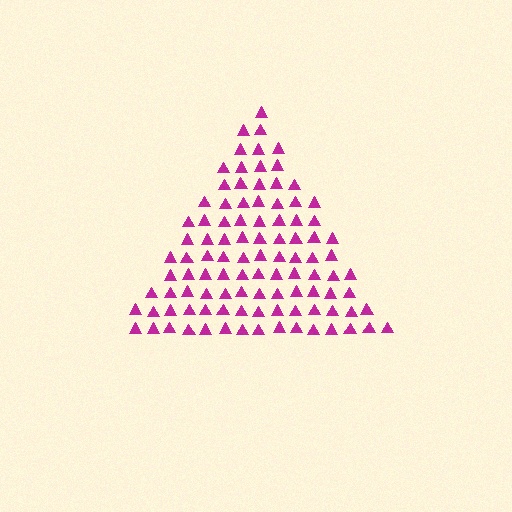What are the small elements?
The small elements are triangles.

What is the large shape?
The large shape is a triangle.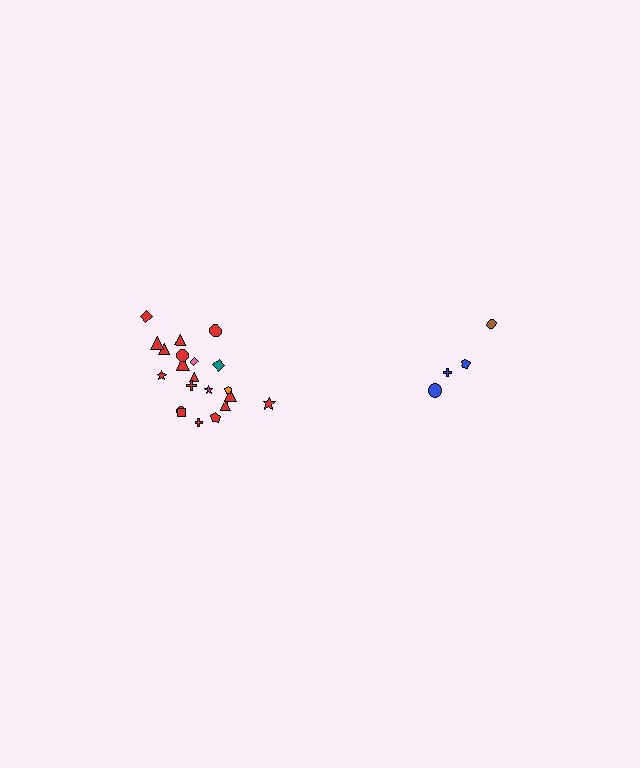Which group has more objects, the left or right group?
The left group.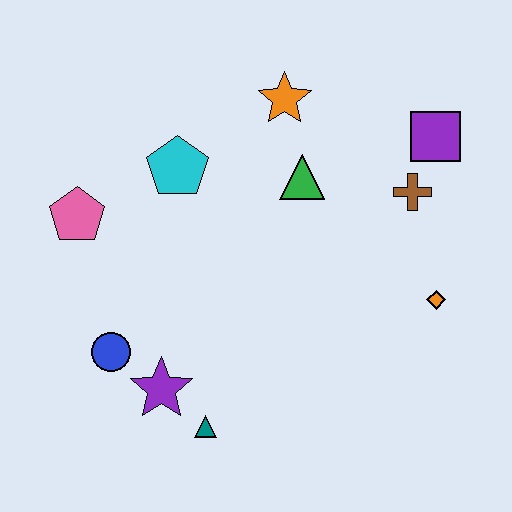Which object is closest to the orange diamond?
The brown cross is closest to the orange diamond.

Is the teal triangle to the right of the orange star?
No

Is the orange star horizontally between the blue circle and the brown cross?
Yes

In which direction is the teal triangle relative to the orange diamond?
The teal triangle is to the left of the orange diamond.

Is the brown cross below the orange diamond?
No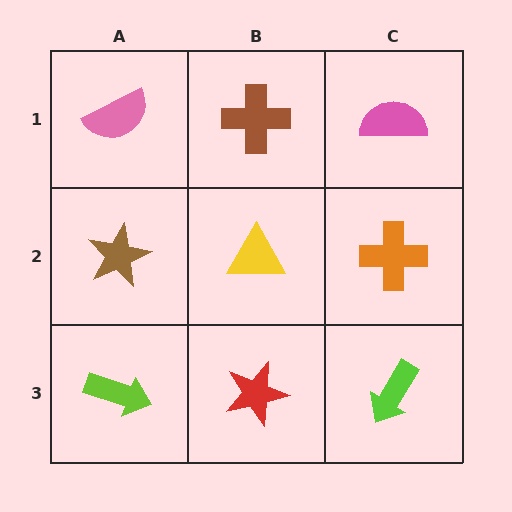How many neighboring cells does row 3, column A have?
2.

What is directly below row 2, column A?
A lime arrow.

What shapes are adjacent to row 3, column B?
A yellow triangle (row 2, column B), a lime arrow (row 3, column A), a lime arrow (row 3, column C).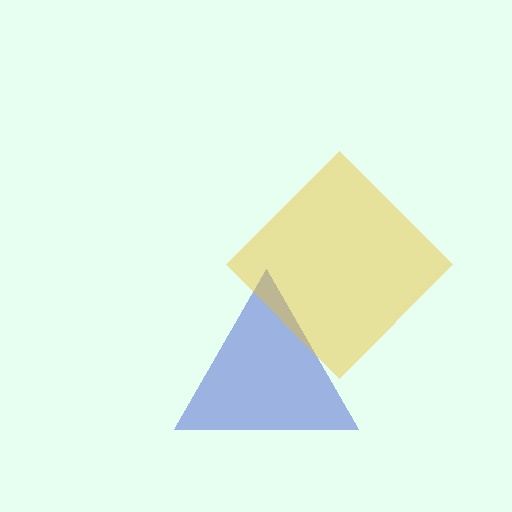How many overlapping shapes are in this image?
There are 2 overlapping shapes in the image.